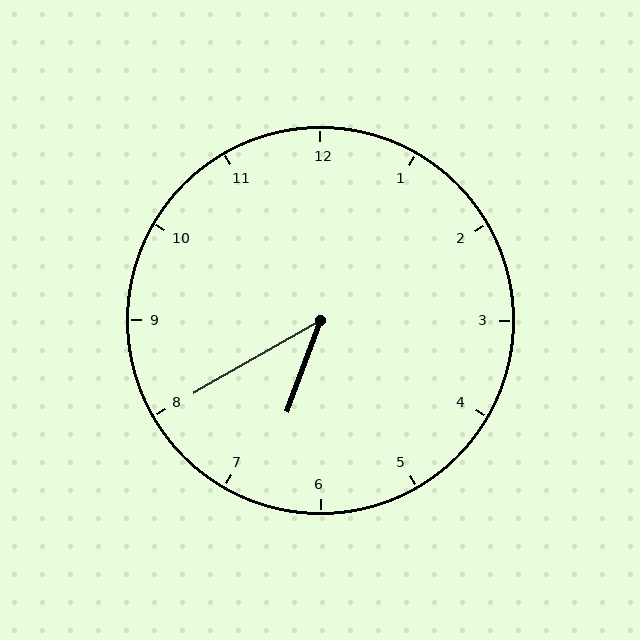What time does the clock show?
6:40.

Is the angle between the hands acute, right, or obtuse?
It is acute.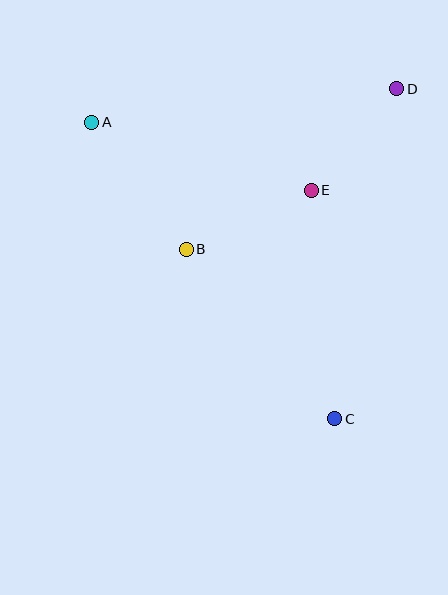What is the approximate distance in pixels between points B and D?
The distance between B and D is approximately 265 pixels.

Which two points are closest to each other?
Points D and E are closest to each other.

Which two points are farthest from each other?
Points A and C are farthest from each other.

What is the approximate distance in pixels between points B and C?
The distance between B and C is approximately 225 pixels.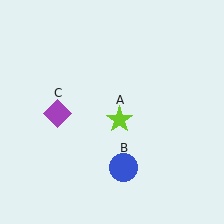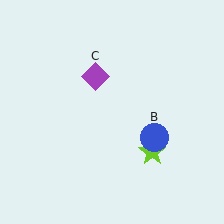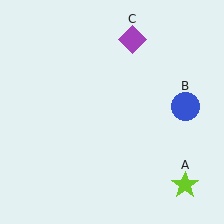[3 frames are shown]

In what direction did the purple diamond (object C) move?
The purple diamond (object C) moved up and to the right.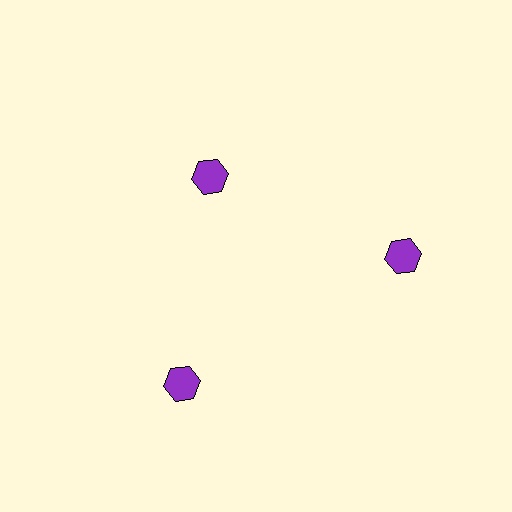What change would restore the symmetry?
The symmetry would be restored by moving it outward, back onto the ring so that all 3 hexagons sit at equal angles and equal distance from the center.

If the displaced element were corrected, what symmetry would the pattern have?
It would have 3-fold rotational symmetry — the pattern would map onto itself every 120 degrees.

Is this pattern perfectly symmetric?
No. The 3 purple hexagons are arranged in a ring, but one element near the 11 o'clock position is pulled inward toward the center, breaking the 3-fold rotational symmetry.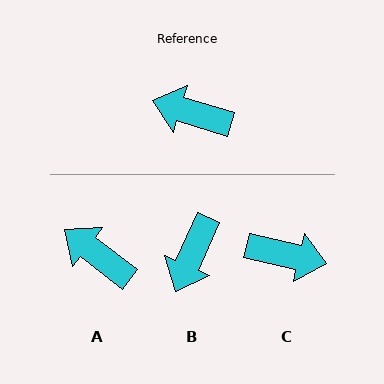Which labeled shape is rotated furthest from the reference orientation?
C, about 176 degrees away.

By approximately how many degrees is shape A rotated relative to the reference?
Approximately 21 degrees clockwise.